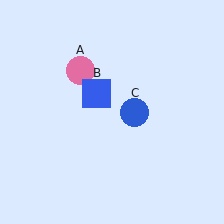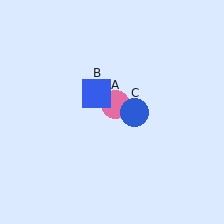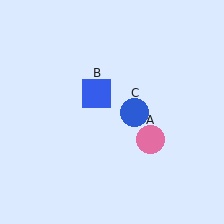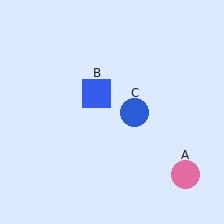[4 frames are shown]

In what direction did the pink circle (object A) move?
The pink circle (object A) moved down and to the right.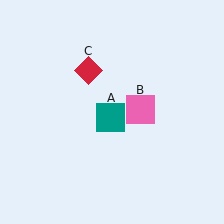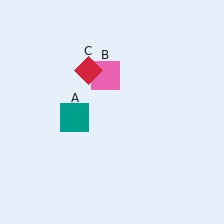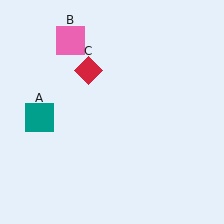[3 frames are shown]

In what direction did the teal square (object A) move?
The teal square (object A) moved left.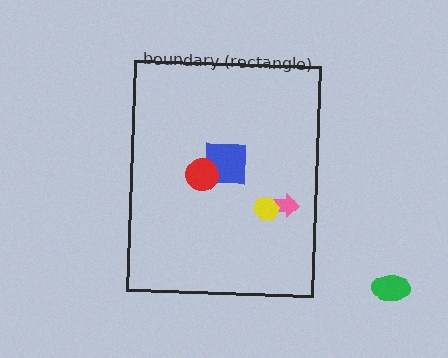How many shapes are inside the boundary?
4 inside, 1 outside.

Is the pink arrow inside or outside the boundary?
Inside.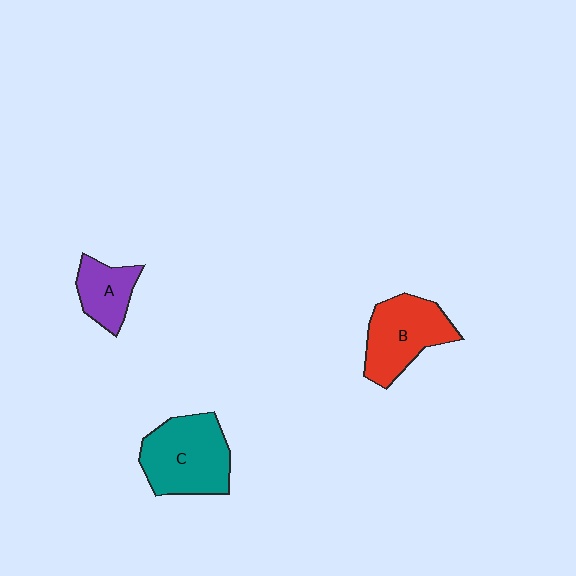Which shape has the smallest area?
Shape A (purple).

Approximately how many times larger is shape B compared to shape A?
Approximately 1.6 times.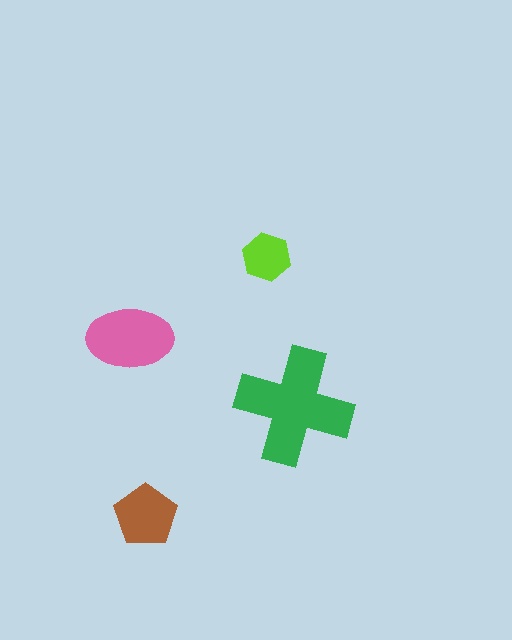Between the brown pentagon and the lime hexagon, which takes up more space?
The brown pentagon.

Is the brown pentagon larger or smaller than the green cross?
Smaller.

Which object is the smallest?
The lime hexagon.